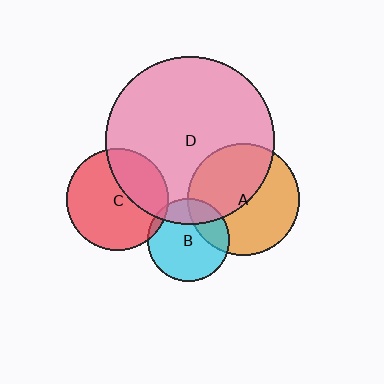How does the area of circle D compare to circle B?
Approximately 4.2 times.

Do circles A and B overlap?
Yes.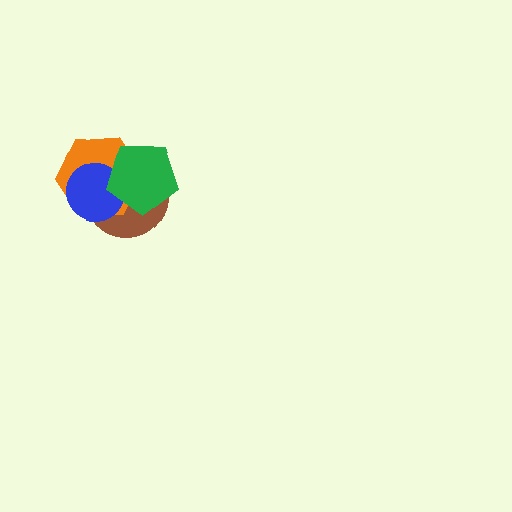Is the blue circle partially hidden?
Yes, it is partially covered by another shape.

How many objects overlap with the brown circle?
3 objects overlap with the brown circle.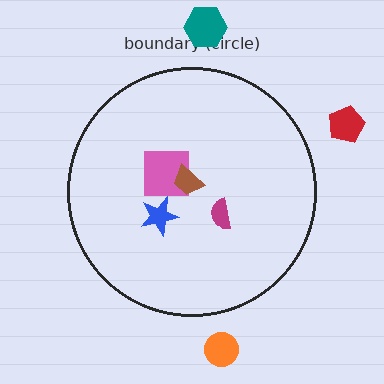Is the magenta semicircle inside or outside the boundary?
Inside.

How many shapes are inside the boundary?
4 inside, 3 outside.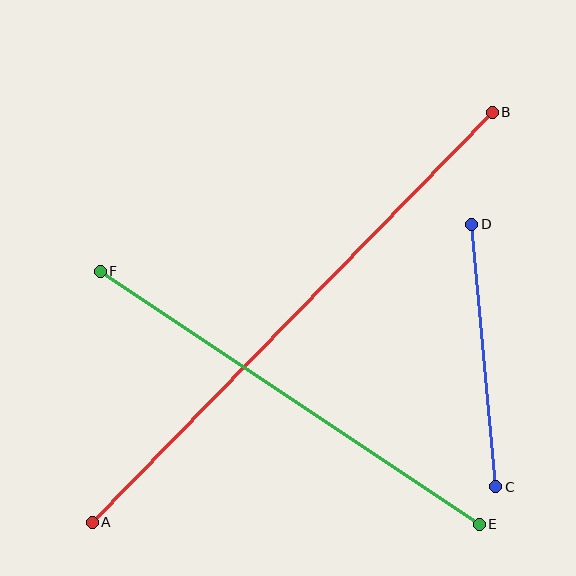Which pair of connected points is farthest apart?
Points A and B are farthest apart.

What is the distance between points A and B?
The distance is approximately 573 pixels.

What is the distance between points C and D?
The distance is approximately 264 pixels.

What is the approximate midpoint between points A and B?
The midpoint is at approximately (292, 317) pixels.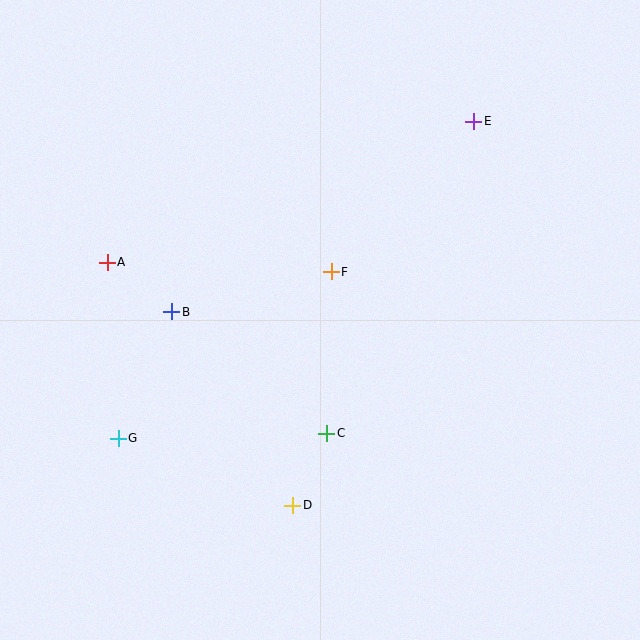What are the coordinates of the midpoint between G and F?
The midpoint between G and F is at (225, 355).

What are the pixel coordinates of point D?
Point D is at (293, 505).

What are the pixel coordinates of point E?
Point E is at (474, 121).